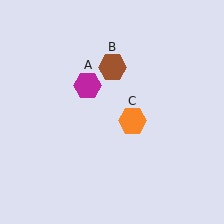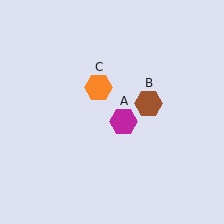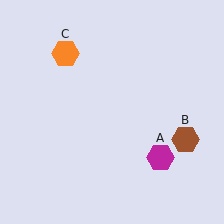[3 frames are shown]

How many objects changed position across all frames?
3 objects changed position: magenta hexagon (object A), brown hexagon (object B), orange hexagon (object C).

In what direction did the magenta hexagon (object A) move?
The magenta hexagon (object A) moved down and to the right.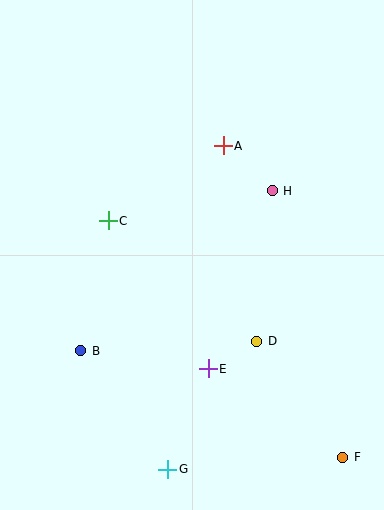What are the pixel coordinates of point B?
Point B is at (81, 351).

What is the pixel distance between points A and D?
The distance between A and D is 198 pixels.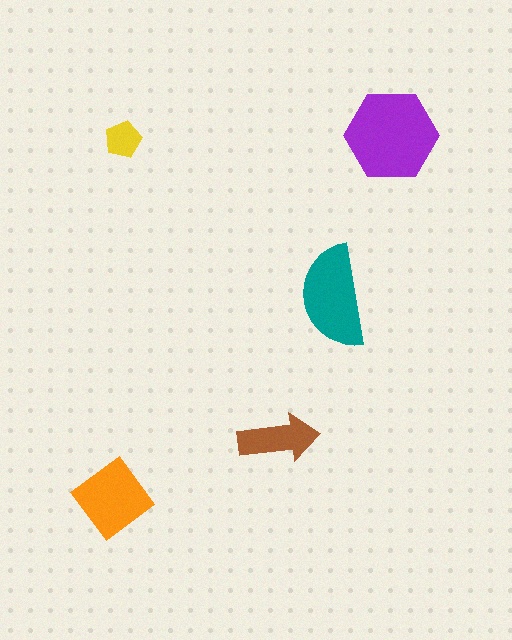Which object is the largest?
The purple hexagon.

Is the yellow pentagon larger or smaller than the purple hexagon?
Smaller.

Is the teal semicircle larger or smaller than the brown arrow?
Larger.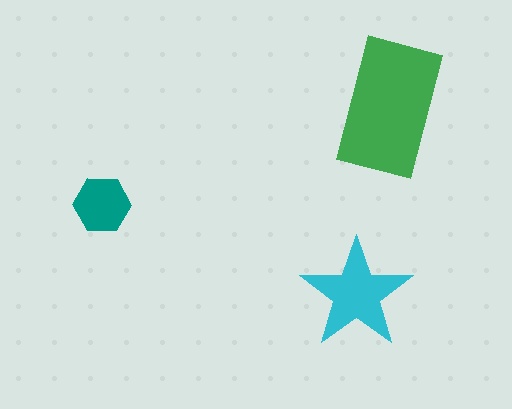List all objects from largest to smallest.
The green rectangle, the cyan star, the teal hexagon.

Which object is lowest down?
The cyan star is bottommost.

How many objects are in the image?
There are 3 objects in the image.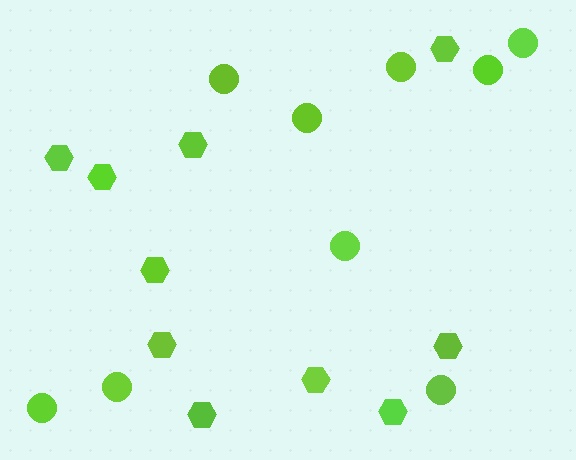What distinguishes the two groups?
There are 2 groups: one group of circles (9) and one group of hexagons (10).